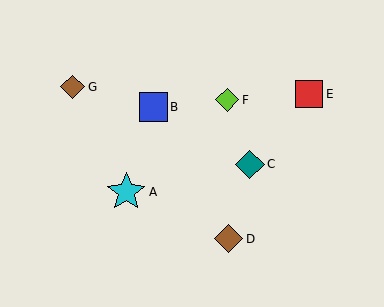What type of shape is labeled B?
Shape B is a blue square.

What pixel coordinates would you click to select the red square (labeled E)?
Click at (309, 94) to select the red square E.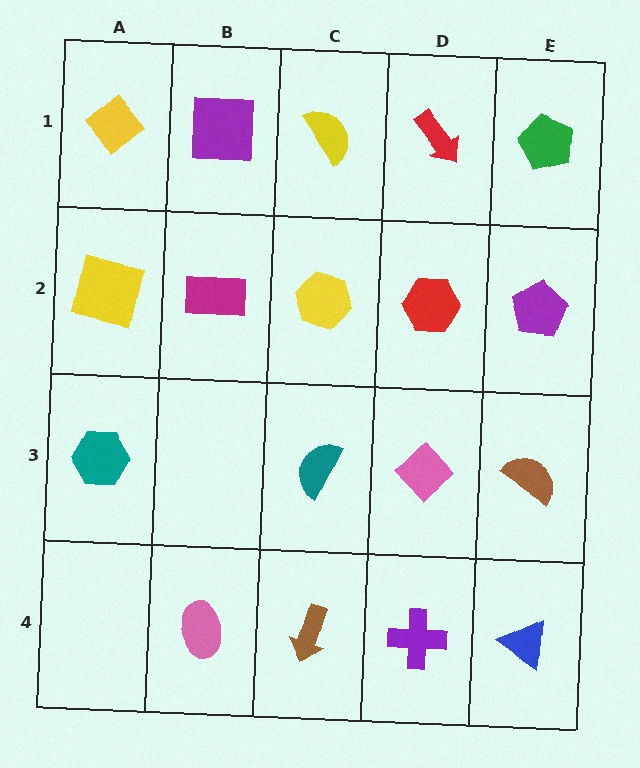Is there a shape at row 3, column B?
No, that cell is empty.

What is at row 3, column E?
A brown semicircle.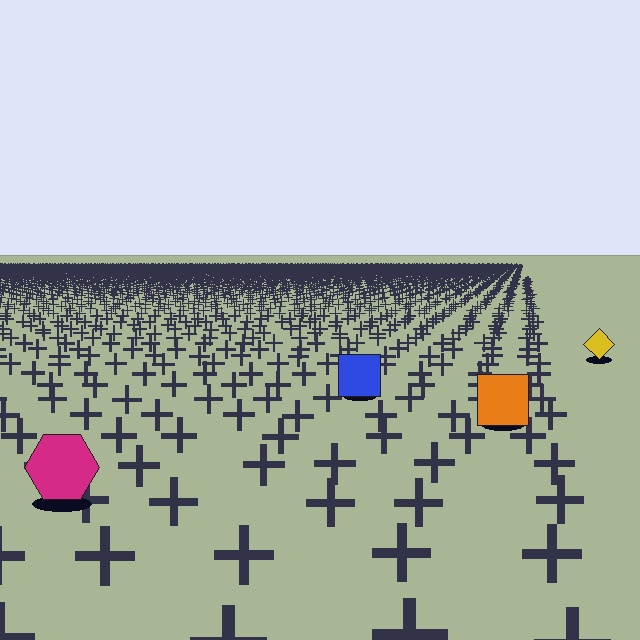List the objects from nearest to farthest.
From nearest to farthest: the magenta hexagon, the orange square, the blue square, the yellow diamond.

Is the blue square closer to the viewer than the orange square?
No. The orange square is closer — you can tell from the texture gradient: the ground texture is coarser near it.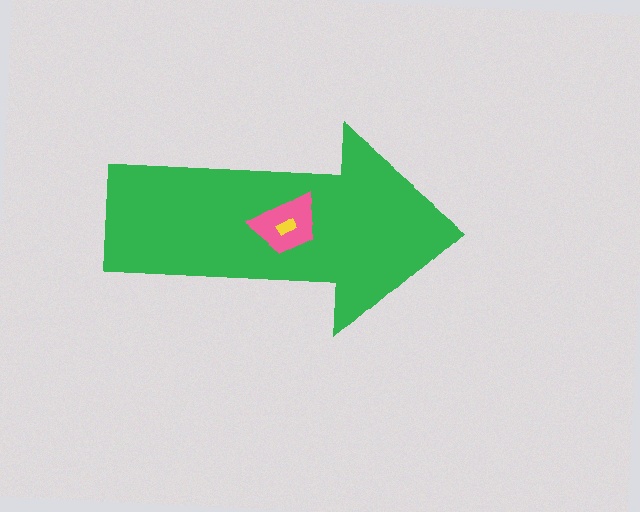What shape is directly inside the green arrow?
The pink trapezoid.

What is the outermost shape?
The green arrow.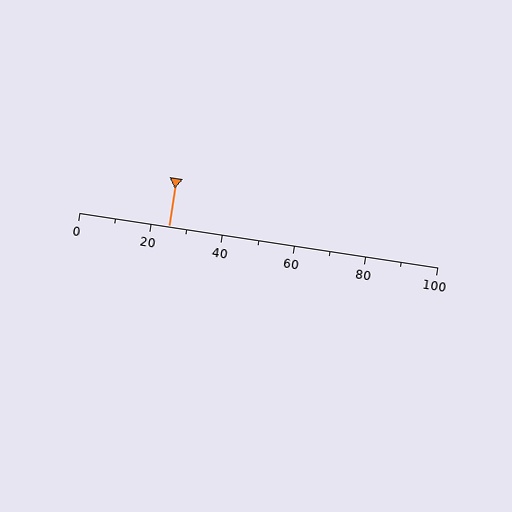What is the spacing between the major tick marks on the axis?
The major ticks are spaced 20 apart.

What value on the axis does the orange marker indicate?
The marker indicates approximately 25.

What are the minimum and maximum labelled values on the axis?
The axis runs from 0 to 100.